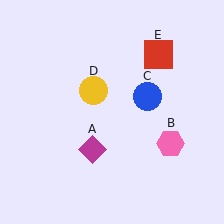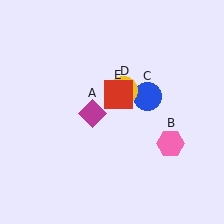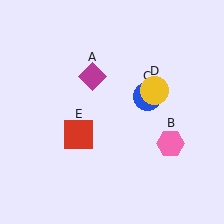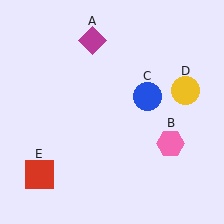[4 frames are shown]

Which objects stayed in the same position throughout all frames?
Pink hexagon (object B) and blue circle (object C) remained stationary.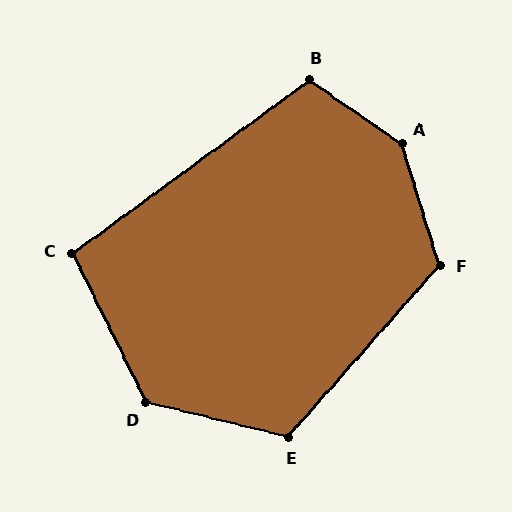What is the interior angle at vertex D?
Approximately 129 degrees (obtuse).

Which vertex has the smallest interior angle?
C, at approximately 100 degrees.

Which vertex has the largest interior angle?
A, at approximately 142 degrees.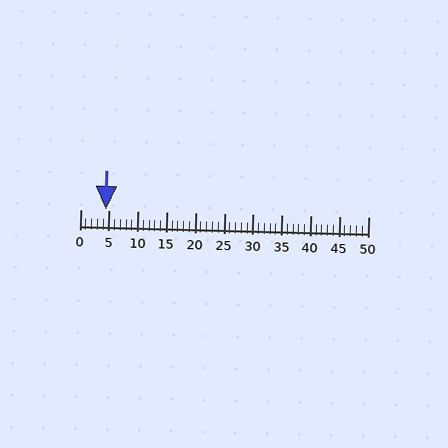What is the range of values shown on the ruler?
The ruler shows values from 0 to 50.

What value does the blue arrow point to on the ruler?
The blue arrow points to approximately 4.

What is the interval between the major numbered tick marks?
The major tick marks are spaced 5 units apart.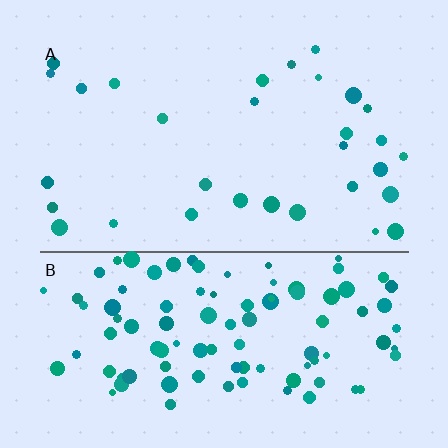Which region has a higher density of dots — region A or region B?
B (the bottom).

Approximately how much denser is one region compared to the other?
Approximately 3.4× — region B over region A.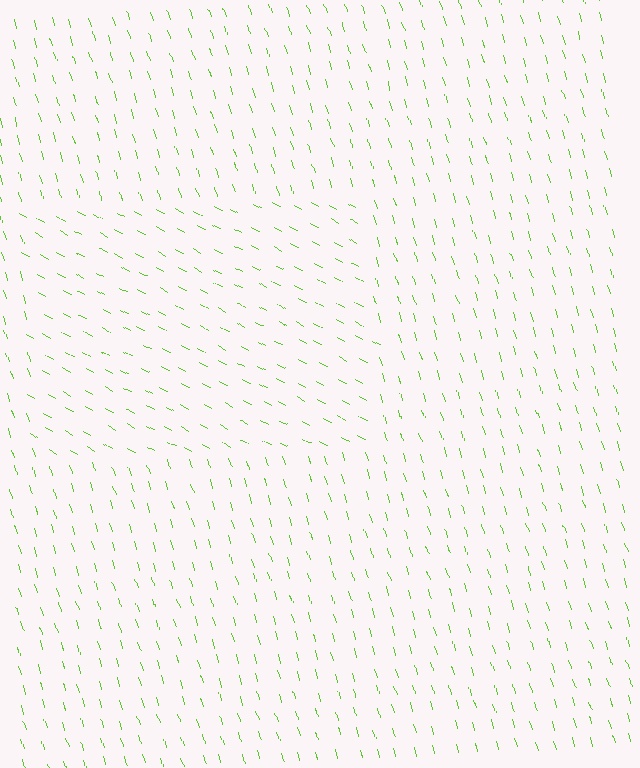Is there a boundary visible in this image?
Yes, there is a texture boundary formed by a change in line orientation.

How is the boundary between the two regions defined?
The boundary is defined purely by a change in line orientation (approximately 45 degrees difference). All lines are the same color and thickness.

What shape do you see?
I see a rectangle.